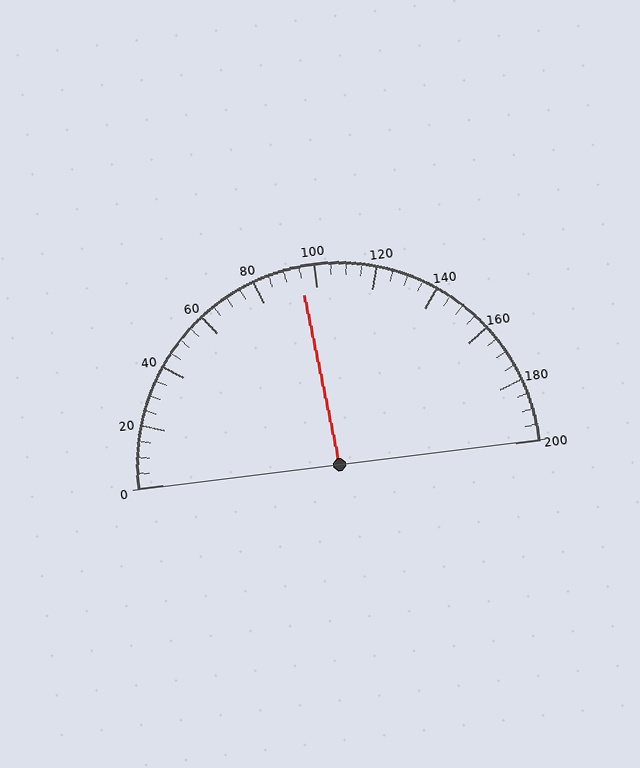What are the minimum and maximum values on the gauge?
The gauge ranges from 0 to 200.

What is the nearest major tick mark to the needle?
The nearest major tick mark is 100.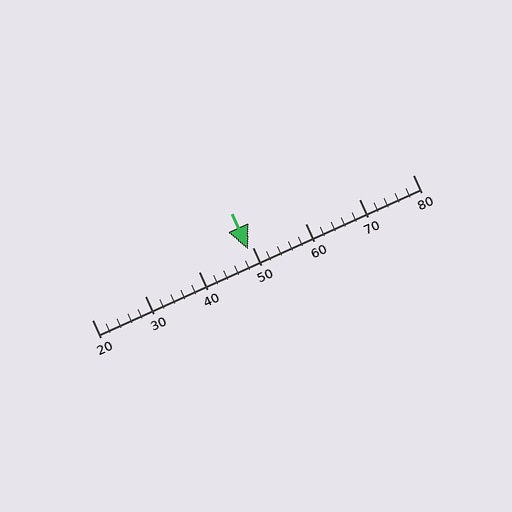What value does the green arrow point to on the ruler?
The green arrow points to approximately 49.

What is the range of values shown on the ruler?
The ruler shows values from 20 to 80.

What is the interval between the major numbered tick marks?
The major tick marks are spaced 10 units apart.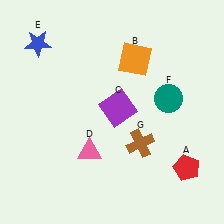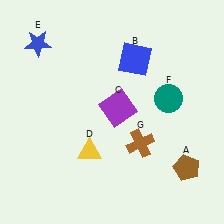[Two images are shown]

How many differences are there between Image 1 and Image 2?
There are 3 differences between the two images.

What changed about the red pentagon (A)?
In Image 1, A is red. In Image 2, it changed to brown.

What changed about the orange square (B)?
In Image 1, B is orange. In Image 2, it changed to blue.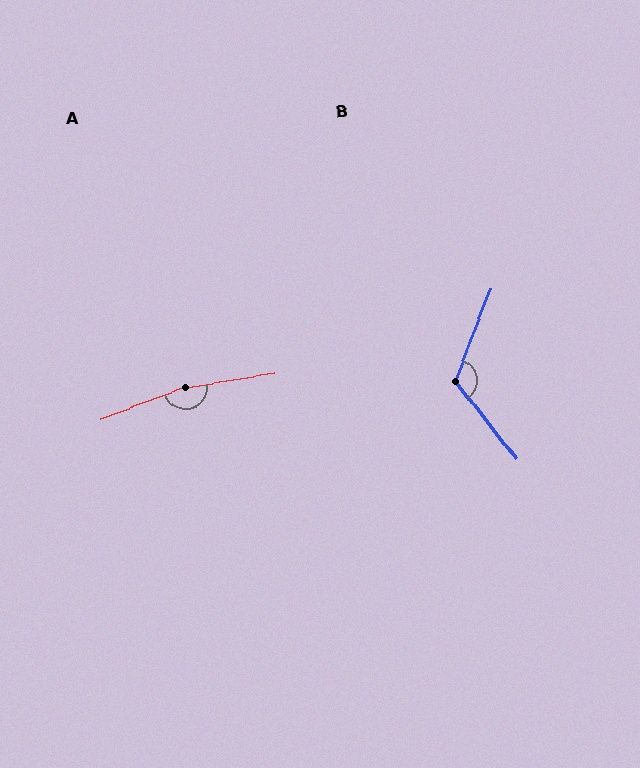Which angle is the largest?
A, at approximately 168 degrees.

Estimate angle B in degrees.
Approximately 121 degrees.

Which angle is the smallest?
B, at approximately 121 degrees.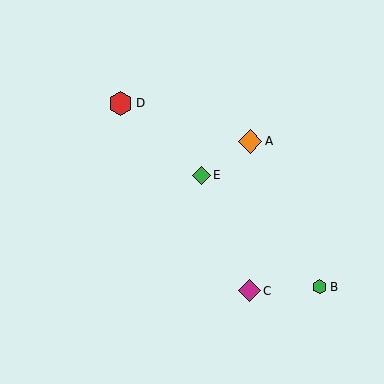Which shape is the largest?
The orange diamond (labeled A) is the largest.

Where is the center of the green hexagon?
The center of the green hexagon is at (320, 287).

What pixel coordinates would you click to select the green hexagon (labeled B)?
Click at (320, 287) to select the green hexagon B.